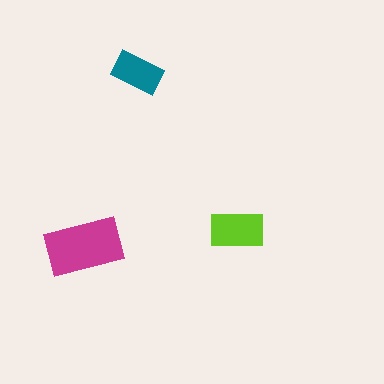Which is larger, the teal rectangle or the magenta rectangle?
The magenta one.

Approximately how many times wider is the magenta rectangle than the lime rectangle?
About 1.5 times wider.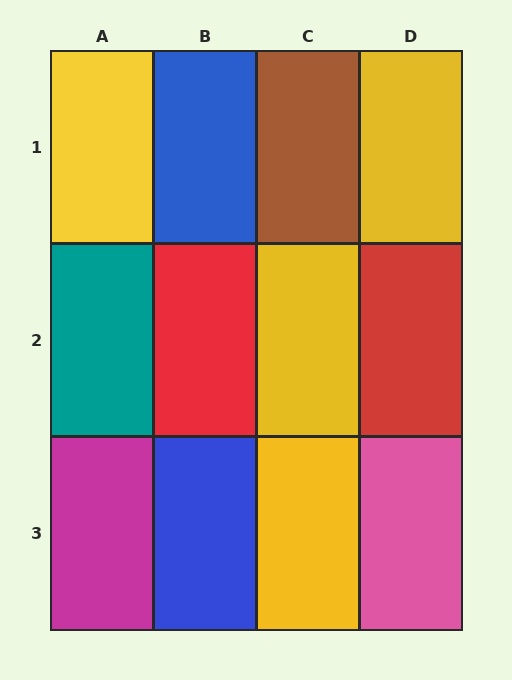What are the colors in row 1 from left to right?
Yellow, blue, brown, yellow.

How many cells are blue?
2 cells are blue.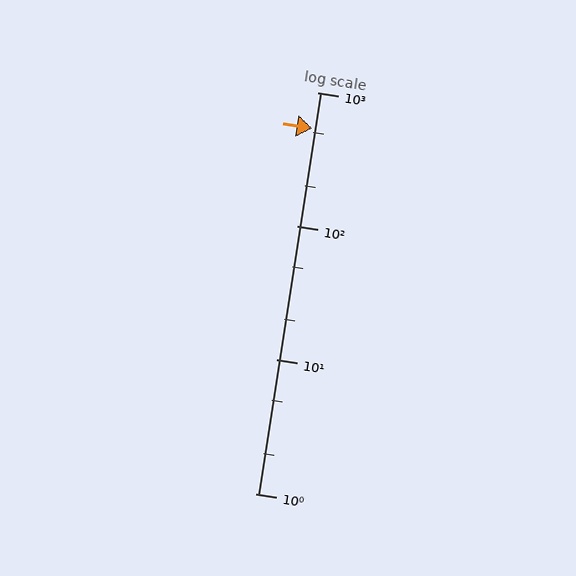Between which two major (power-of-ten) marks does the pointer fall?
The pointer is between 100 and 1000.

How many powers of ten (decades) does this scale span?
The scale spans 3 decades, from 1 to 1000.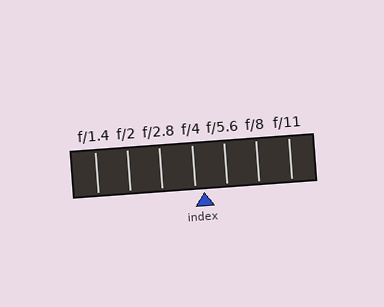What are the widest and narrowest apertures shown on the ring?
The widest aperture shown is f/1.4 and the narrowest is f/11.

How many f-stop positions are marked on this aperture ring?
There are 7 f-stop positions marked.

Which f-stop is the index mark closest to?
The index mark is closest to f/4.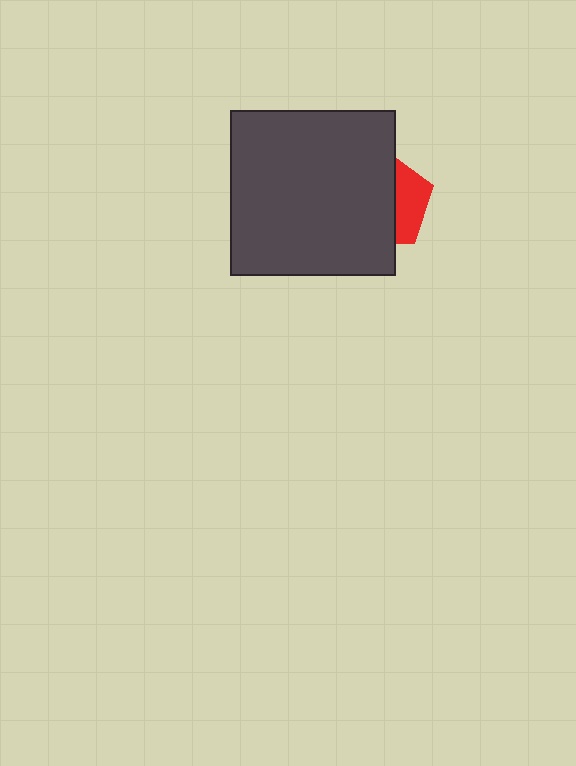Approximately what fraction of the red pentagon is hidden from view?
Roughly 66% of the red pentagon is hidden behind the dark gray square.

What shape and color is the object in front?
The object in front is a dark gray square.